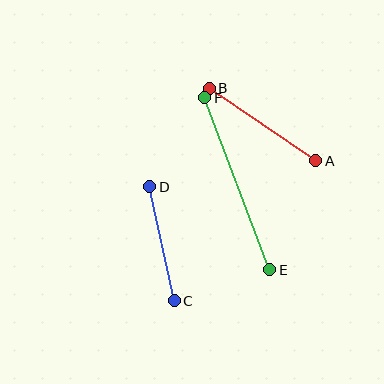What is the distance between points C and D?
The distance is approximately 117 pixels.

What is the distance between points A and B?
The distance is approximately 129 pixels.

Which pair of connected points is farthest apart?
Points E and F are farthest apart.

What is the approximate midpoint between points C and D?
The midpoint is at approximately (162, 244) pixels.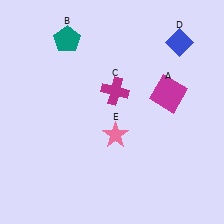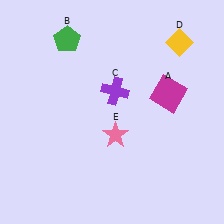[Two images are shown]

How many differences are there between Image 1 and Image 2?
There are 3 differences between the two images.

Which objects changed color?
B changed from teal to green. C changed from magenta to purple. D changed from blue to yellow.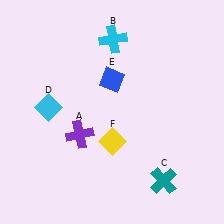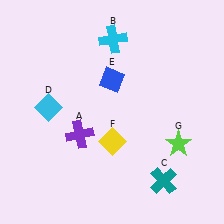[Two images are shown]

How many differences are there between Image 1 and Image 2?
There is 1 difference between the two images.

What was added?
A lime star (G) was added in Image 2.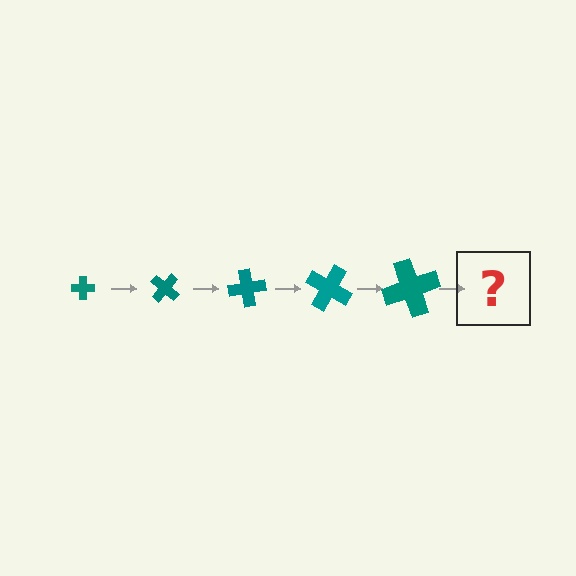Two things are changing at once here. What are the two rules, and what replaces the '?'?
The two rules are that the cross grows larger each step and it rotates 40 degrees each step. The '?' should be a cross, larger than the previous one and rotated 200 degrees from the start.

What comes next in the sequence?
The next element should be a cross, larger than the previous one and rotated 200 degrees from the start.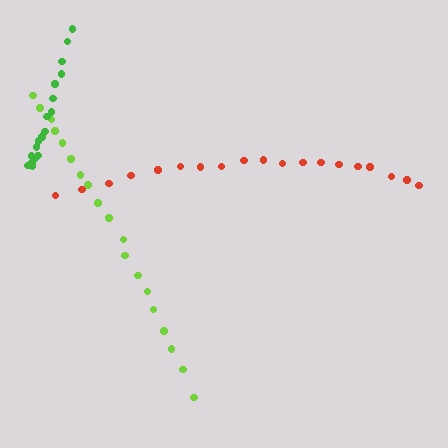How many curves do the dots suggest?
There are 3 distinct paths.